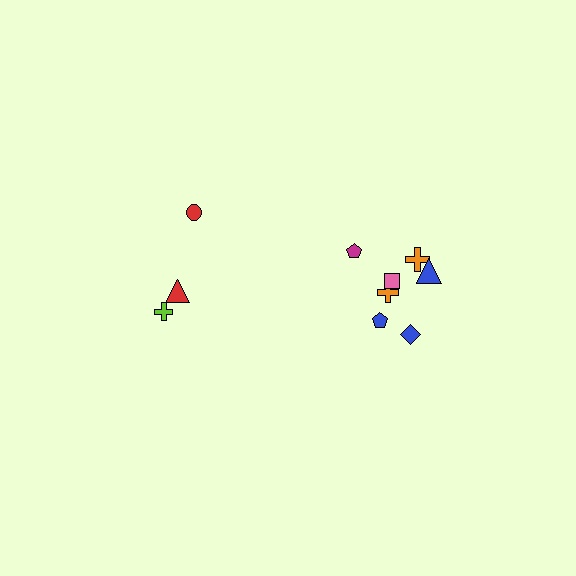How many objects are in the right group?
There are 7 objects.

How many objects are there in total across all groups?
There are 10 objects.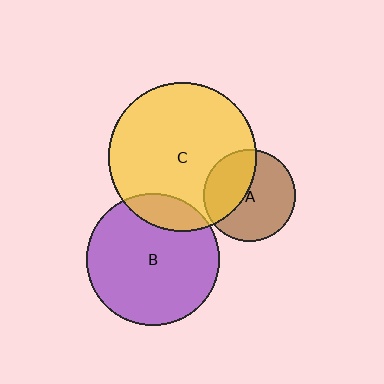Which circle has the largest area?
Circle C (yellow).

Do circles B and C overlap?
Yes.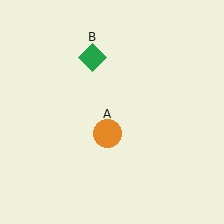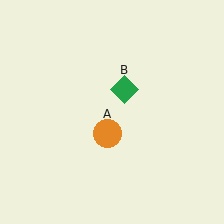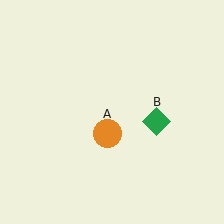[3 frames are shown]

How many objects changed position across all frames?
1 object changed position: green diamond (object B).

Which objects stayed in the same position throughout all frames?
Orange circle (object A) remained stationary.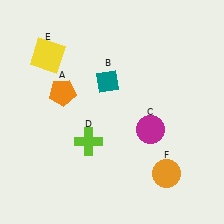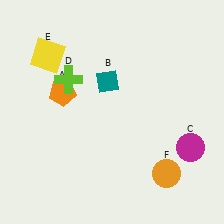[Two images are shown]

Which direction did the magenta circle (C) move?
The magenta circle (C) moved right.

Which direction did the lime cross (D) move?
The lime cross (D) moved up.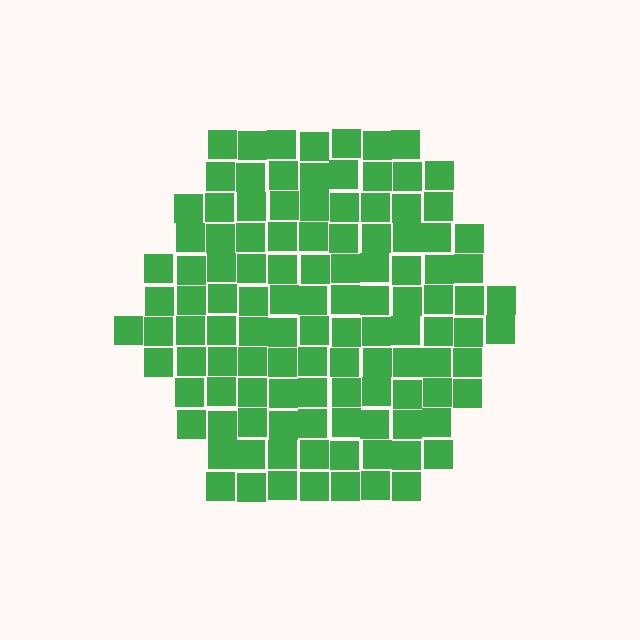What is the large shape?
The large shape is a hexagon.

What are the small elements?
The small elements are squares.